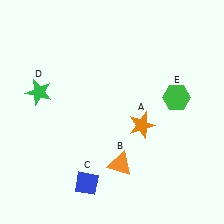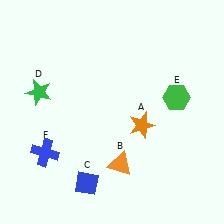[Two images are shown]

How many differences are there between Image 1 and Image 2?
There is 1 difference between the two images.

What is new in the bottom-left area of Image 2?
A blue cross (F) was added in the bottom-left area of Image 2.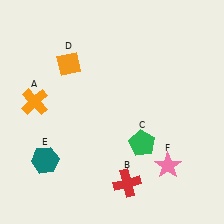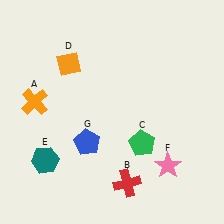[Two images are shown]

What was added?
A blue pentagon (G) was added in Image 2.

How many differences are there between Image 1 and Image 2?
There is 1 difference between the two images.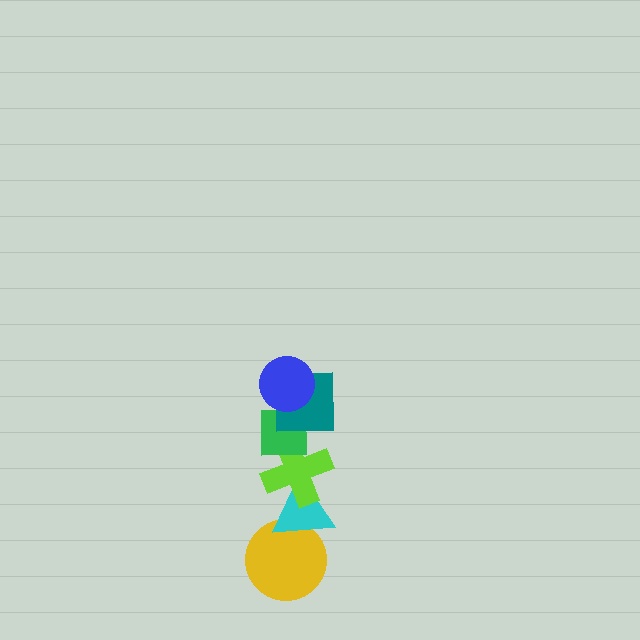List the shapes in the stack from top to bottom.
From top to bottom: the blue circle, the teal square, the green square, the lime cross, the cyan triangle, the yellow circle.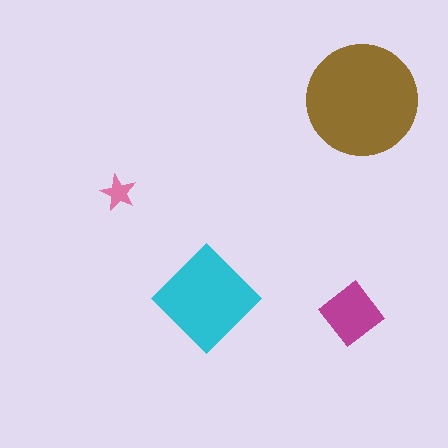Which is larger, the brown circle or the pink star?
The brown circle.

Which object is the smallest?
The pink star.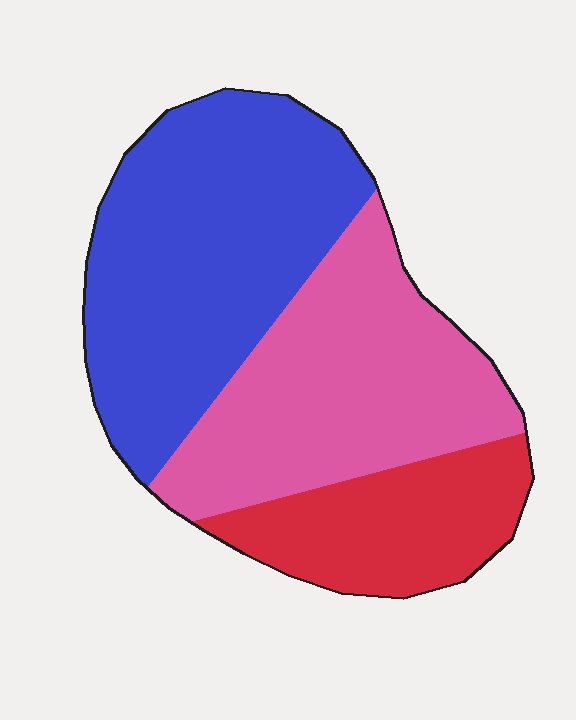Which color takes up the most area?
Blue, at roughly 45%.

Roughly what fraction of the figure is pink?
Pink covers roughly 35% of the figure.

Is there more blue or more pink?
Blue.